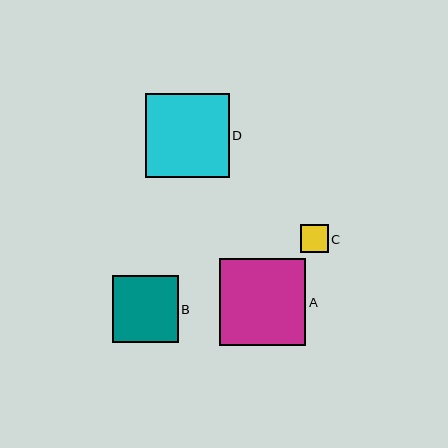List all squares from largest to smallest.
From largest to smallest: A, D, B, C.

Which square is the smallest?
Square C is the smallest with a size of approximately 28 pixels.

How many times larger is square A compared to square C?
Square A is approximately 3.1 times the size of square C.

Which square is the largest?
Square A is the largest with a size of approximately 87 pixels.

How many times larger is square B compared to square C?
Square B is approximately 2.3 times the size of square C.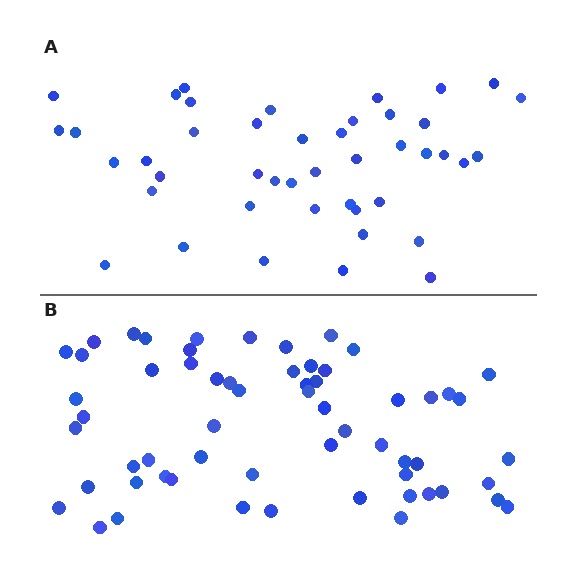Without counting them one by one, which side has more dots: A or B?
Region B (the bottom region) has more dots.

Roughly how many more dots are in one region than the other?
Region B has approximately 15 more dots than region A.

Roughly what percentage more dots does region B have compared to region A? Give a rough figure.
About 35% more.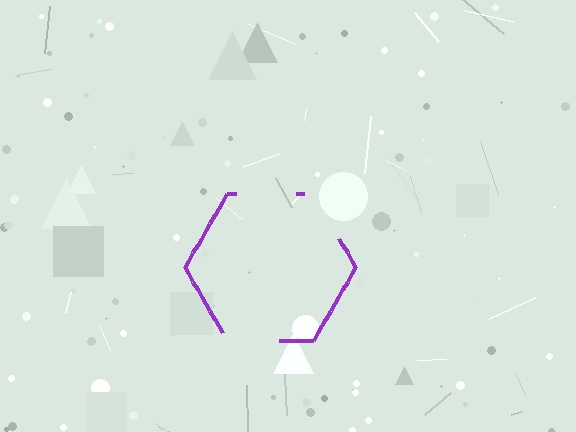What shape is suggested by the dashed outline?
The dashed outline suggests a hexagon.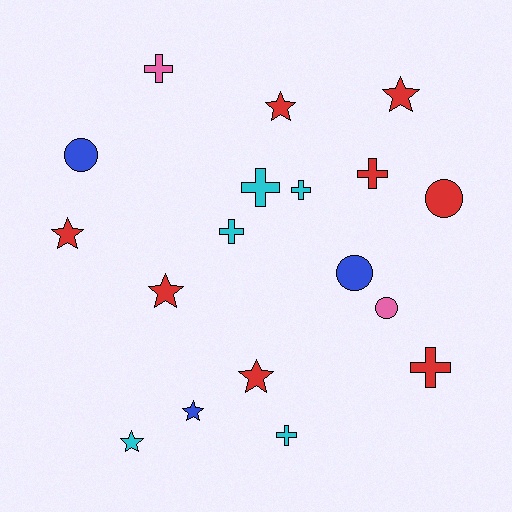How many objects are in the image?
There are 18 objects.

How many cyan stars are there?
There is 1 cyan star.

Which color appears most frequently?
Red, with 8 objects.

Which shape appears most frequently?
Cross, with 7 objects.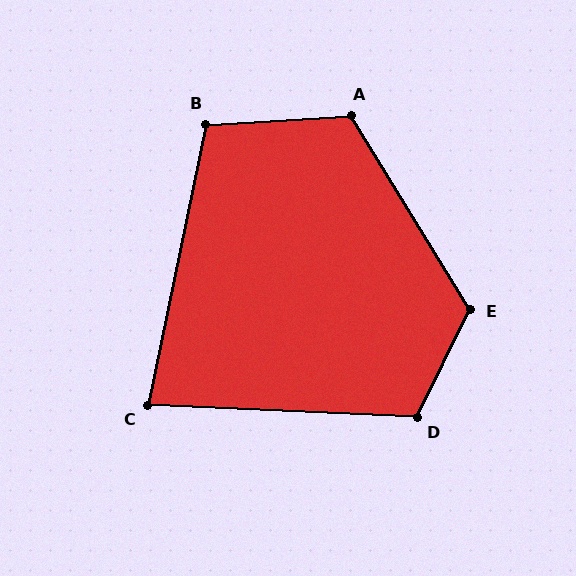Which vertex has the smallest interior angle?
C, at approximately 81 degrees.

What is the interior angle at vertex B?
Approximately 105 degrees (obtuse).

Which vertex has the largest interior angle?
E, at approximately 123 degrees.